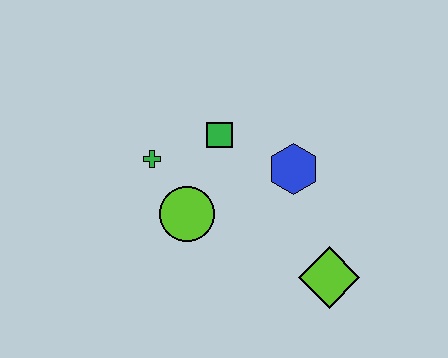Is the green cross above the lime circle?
Yes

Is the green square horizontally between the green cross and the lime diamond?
Yes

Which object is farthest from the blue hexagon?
The green cross is farthest from the blue hexagon.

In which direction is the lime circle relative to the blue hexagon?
The lime circle is to the left of the blue hexagon.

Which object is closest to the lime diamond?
The blue hexagon is closest to the lime diamond.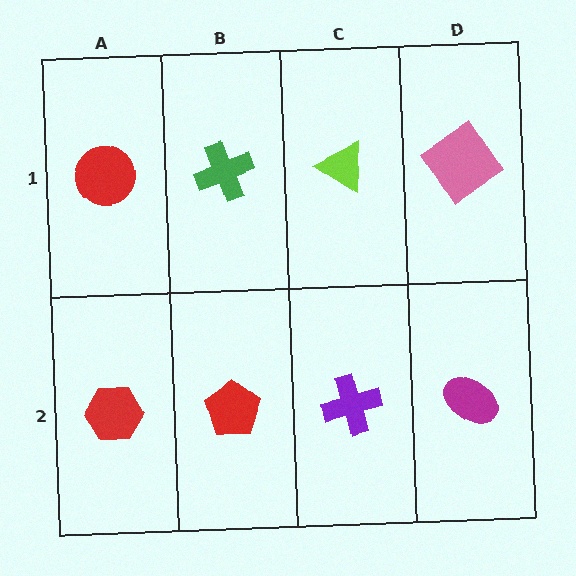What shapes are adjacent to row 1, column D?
A magenta ellipse (row 2, column D), a lime triangle (row 1, column C).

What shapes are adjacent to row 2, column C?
A lime triangle (row 1, column C), a red pentagon (row 2, column B), a magenta ellipse (row 2, column D).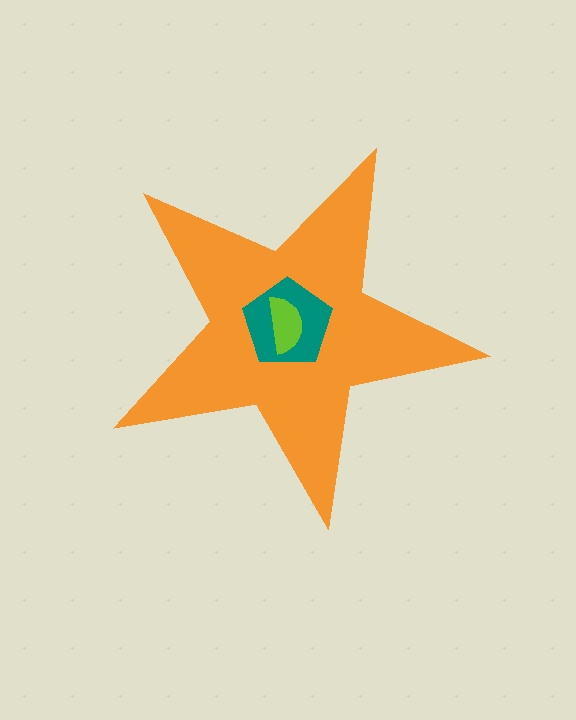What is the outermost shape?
The orange star.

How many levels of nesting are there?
3.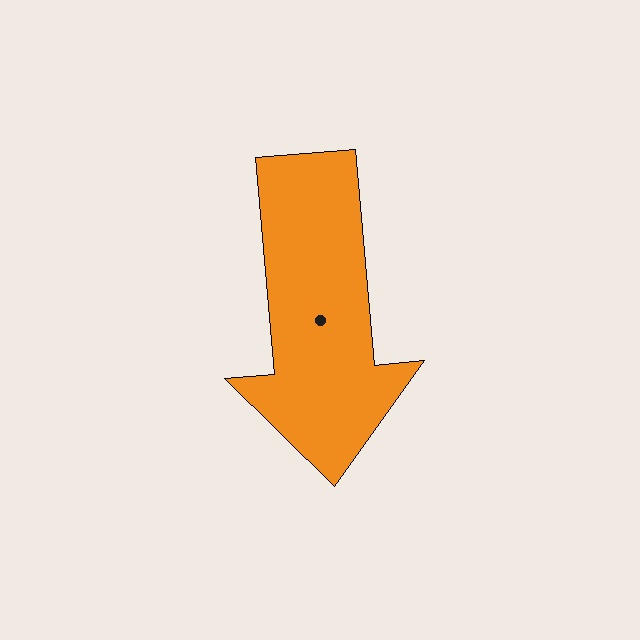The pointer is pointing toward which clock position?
Roughly 6 o'clock.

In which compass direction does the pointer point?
South.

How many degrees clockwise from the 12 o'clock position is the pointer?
Approximately 175 degrees.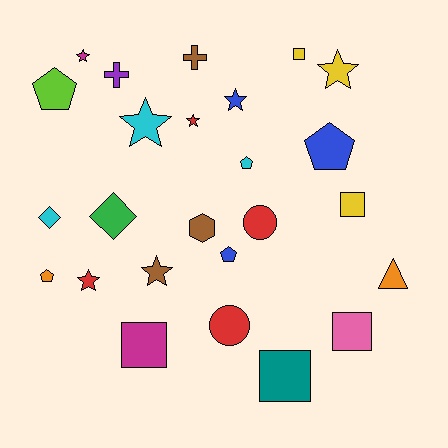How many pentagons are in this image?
There are 5 pentagons.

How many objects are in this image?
There are 25 objects.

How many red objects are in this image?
There are 4 red objects.